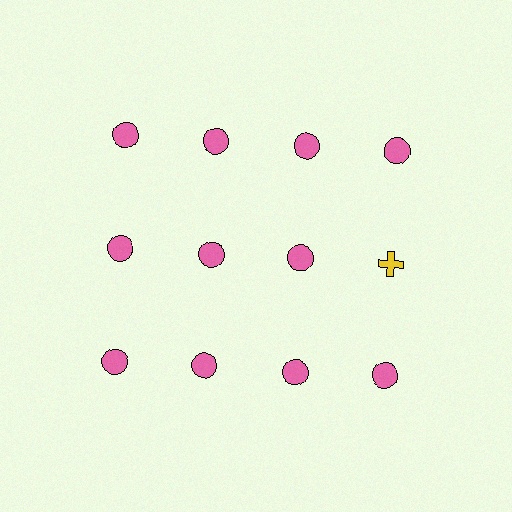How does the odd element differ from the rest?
It differs in both color (yellow instead of pink) and shape (cross instead of circle).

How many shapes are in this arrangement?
There are 12 shapes arranged in a grid pattern.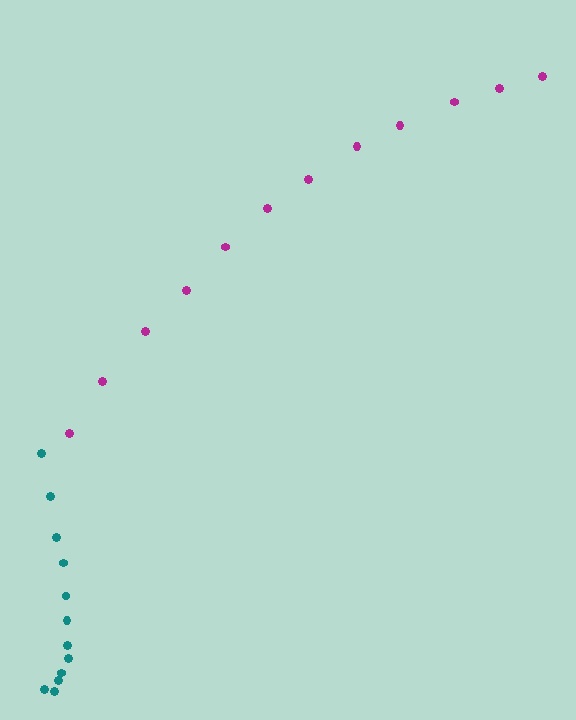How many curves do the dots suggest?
There are 2 distinct paths.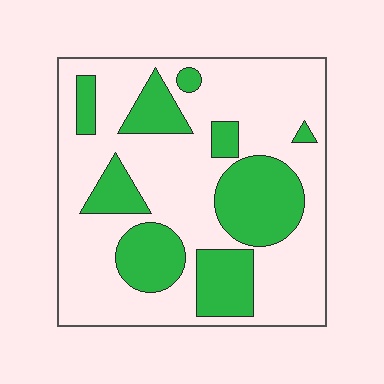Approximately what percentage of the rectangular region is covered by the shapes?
Approximately 30%.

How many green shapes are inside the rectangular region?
9.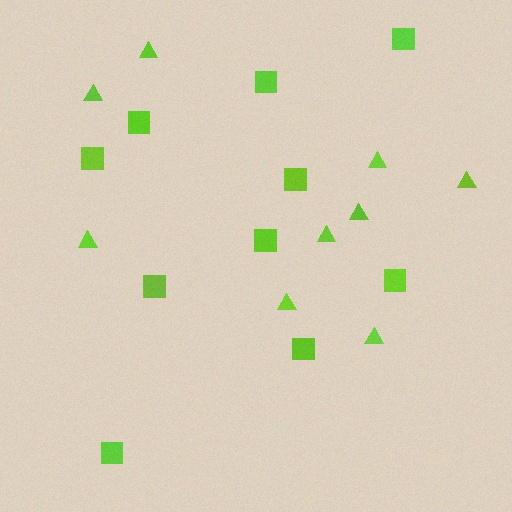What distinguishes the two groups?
There are 2 groups: one group of triangles (9) and one group of squares (10).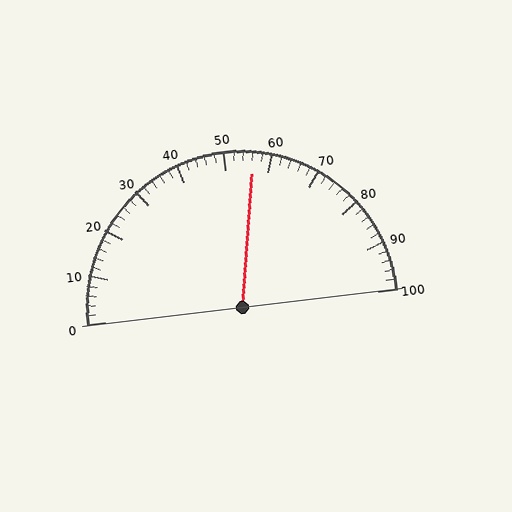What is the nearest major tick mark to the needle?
The nearest major tick mark is 60.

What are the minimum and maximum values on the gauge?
The gauge ranges from 0 to 100.